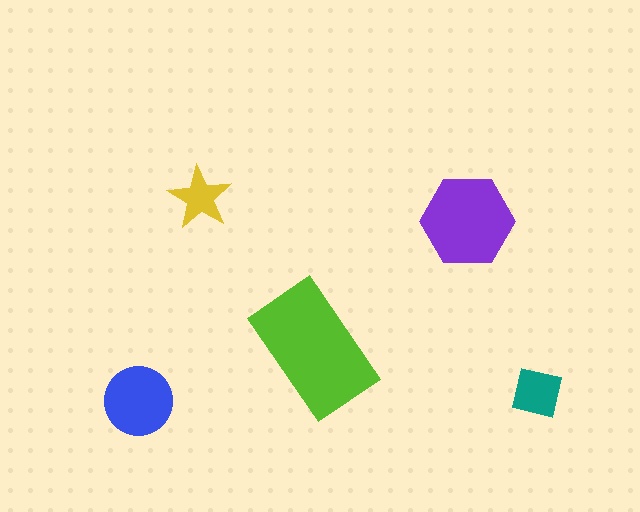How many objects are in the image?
There are 5 objects in the image.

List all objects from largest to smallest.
The lime rectangle, the purple hexagon, the blue circle, the teal square, the yellow star.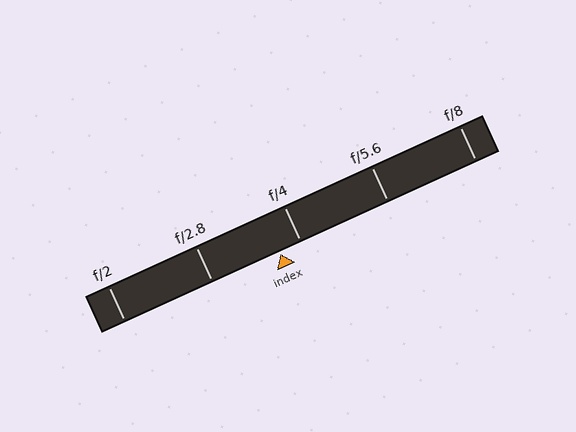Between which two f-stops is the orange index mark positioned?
The index mark is between f/2.8 and f/4.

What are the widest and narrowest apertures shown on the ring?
The widest aperture shown is f/2 and the narrowest is f/8.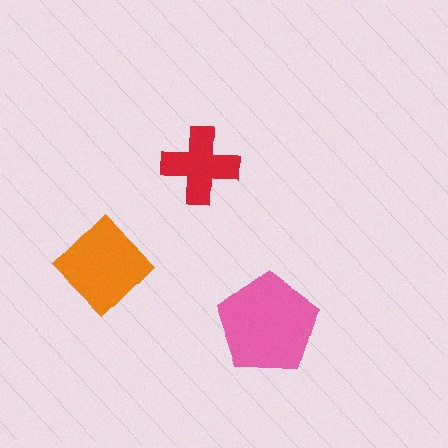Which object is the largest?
The pink pentagon.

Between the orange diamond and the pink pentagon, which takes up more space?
The pink pentagon.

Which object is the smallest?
The red cross.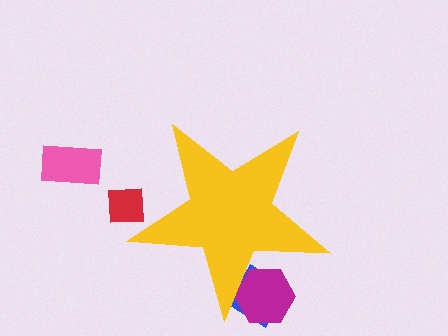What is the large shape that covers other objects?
A yellow star.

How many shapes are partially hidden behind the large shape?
3 shapes are partially hidden.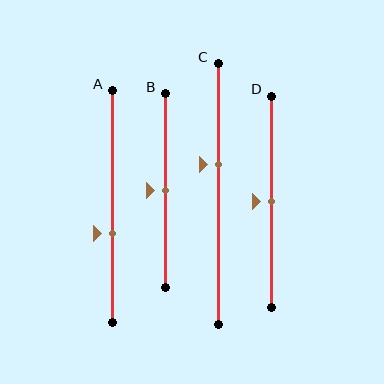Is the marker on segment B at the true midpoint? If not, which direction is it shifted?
Yes, the marker on segment B is at the true midpoint.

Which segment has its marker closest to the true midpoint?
Segment B has its marker closest to the true midpoint.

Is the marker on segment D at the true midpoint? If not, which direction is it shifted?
Yes, the marker on segment D is at the true midpoint.